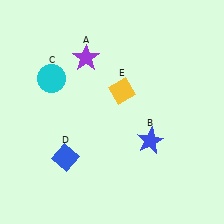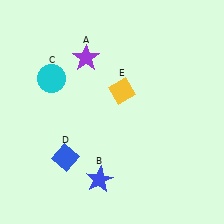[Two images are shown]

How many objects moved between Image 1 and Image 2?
1 object moved between the two images.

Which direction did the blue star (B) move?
The blue star (B) moved left.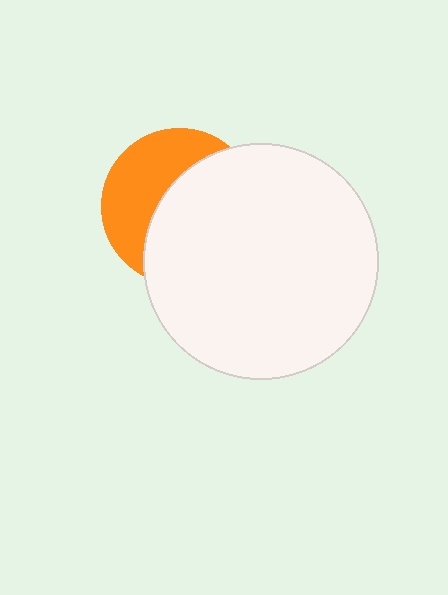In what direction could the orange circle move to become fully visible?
The orange circle could move left. That would shift it out from behind the white circle entirely.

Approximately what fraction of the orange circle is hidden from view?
Roughly 58% of the orange circle is hidden behind the white circle.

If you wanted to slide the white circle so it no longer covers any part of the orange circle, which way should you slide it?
Slide it right — that is the most direct way to separate the two shapes.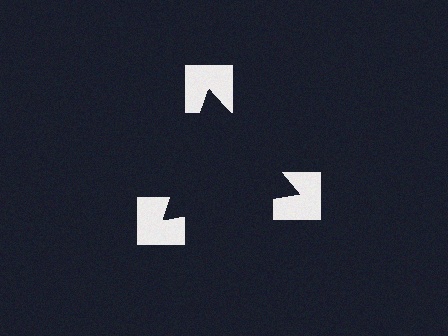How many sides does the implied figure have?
3 sides.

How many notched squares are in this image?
There are 3 — one at each vertex of the illusory triangle.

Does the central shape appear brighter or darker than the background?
It typically appears slightly darker than the background, even though no actual brightness change is drawn.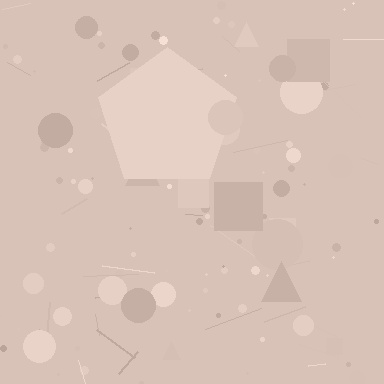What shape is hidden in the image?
A pentagon is hidden in the image.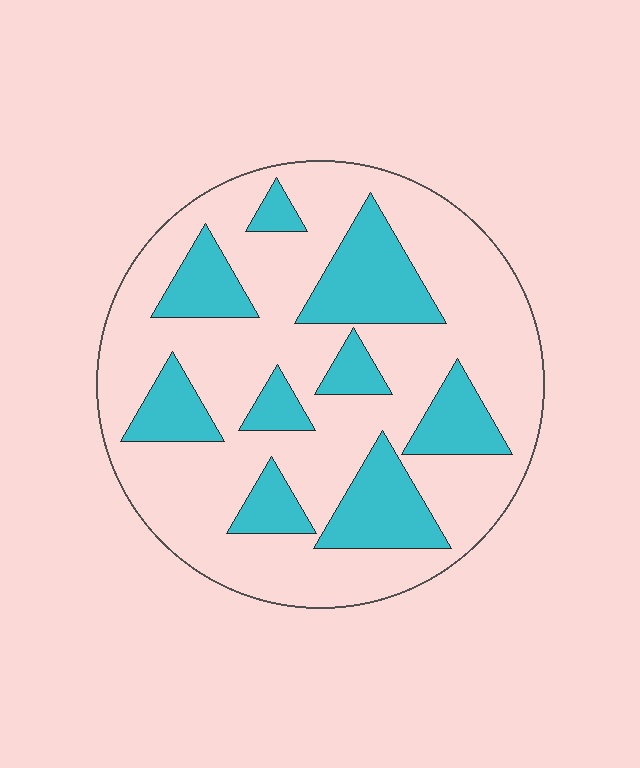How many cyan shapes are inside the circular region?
9.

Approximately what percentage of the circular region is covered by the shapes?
Approximately 30%.